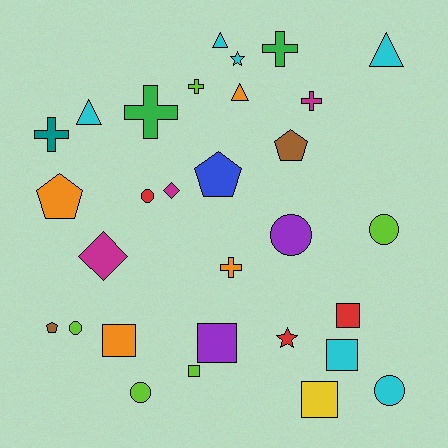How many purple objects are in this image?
There are 2 purple objects.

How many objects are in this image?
There are 30 objects.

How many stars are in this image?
There are 2 stars.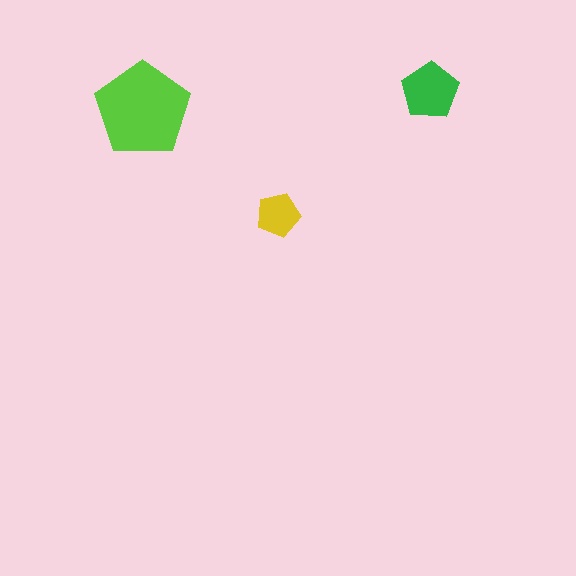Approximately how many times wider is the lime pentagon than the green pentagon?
About 1.5 times wider.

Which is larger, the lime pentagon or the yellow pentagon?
The lime one.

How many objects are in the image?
There are 3 objects in the image.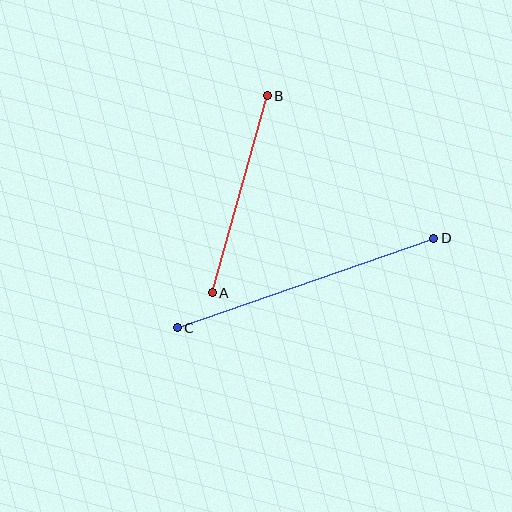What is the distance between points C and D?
The distance is approximately 272 pixels.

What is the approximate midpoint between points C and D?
The midpoint is at approximately (306, 283) pixels.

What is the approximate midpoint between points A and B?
The midpoint is at approximately (240, 194) pixels.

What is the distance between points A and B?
The distance is approximately 205 pixels.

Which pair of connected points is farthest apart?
Points C and D are farthest apart.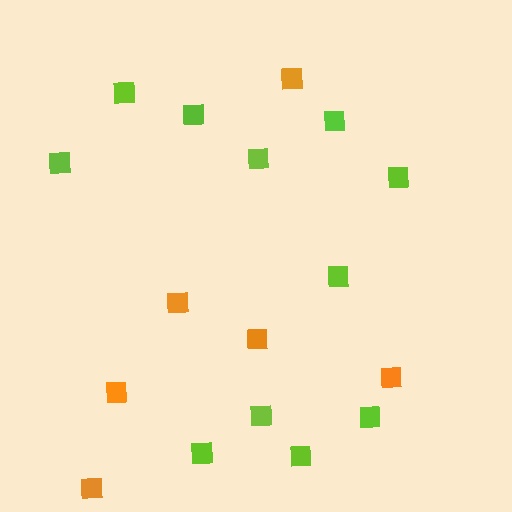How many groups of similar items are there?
There are 2 groups: one group of orange squares (6) and one group of lime squares (11).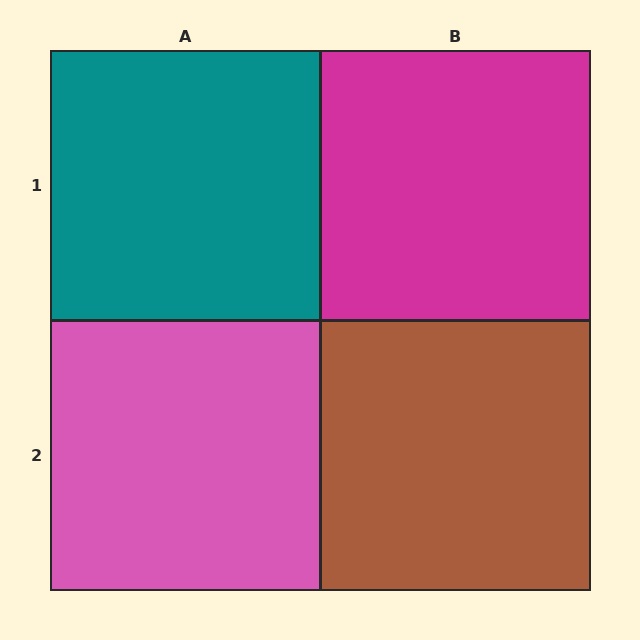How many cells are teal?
1 cell is teal.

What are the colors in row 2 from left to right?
Pink, brown.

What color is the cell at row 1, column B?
Magenta.